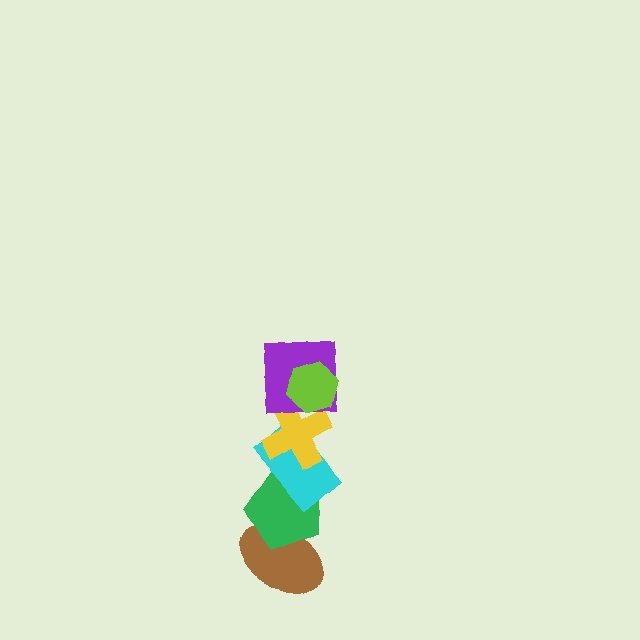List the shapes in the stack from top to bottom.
From top to bottom: the lime hexagon, the purple square, the yellow cross, the cyan rectangle, the green pentagon, the brown ellipse.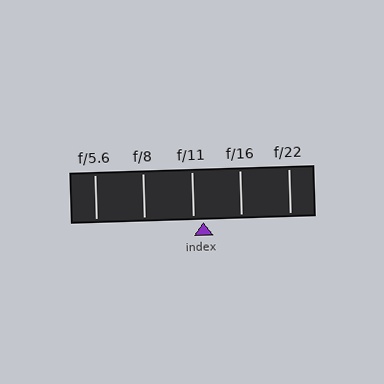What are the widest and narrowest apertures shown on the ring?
The widest aperture shown is f/5.6 and the narrowest is f/22.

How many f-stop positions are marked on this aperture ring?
There are 5 f-stop positions marked.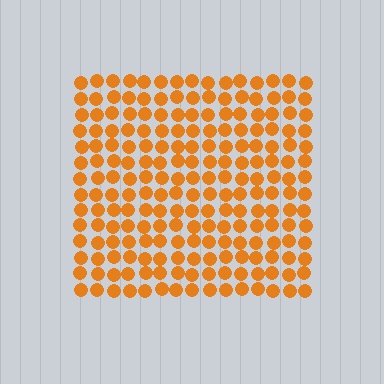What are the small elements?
The small elements are circles.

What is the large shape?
The large shape is a square.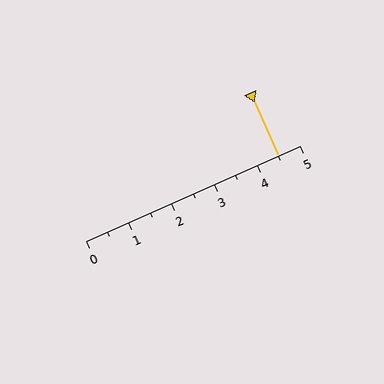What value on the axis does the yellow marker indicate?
The marker indicates approximately 4.5.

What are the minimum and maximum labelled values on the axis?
The axis runs from 0 to 5.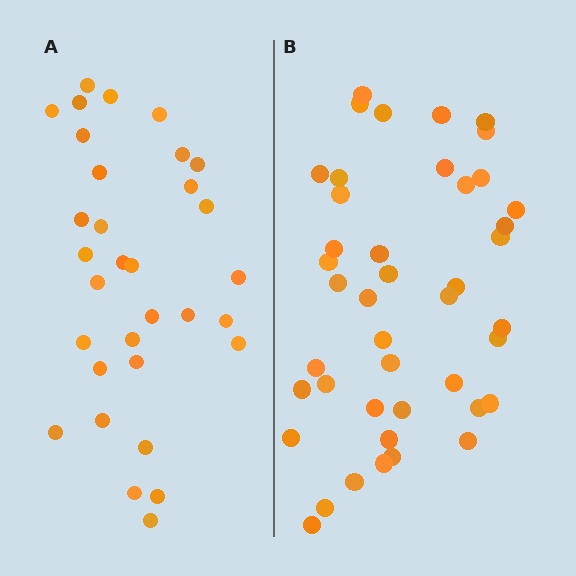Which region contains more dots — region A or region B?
Region B (the right region) has more dots.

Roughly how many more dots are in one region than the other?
Region B has roughly 12 or so more dots than region A.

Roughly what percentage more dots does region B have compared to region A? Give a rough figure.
About 35% more.